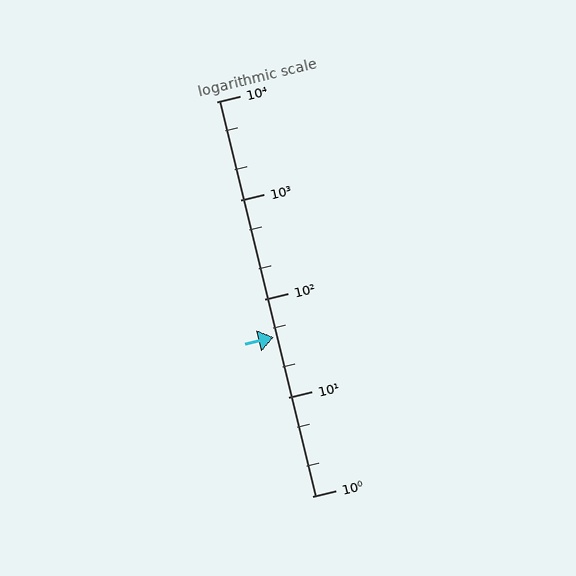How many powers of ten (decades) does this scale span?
The scale spans 4 decades, from 1 to 10000.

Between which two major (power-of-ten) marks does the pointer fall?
The pointer is between 10 and 100.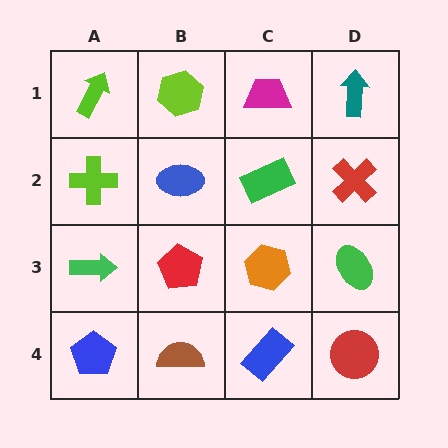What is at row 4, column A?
A blue pentagon.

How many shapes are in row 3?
4 shapes.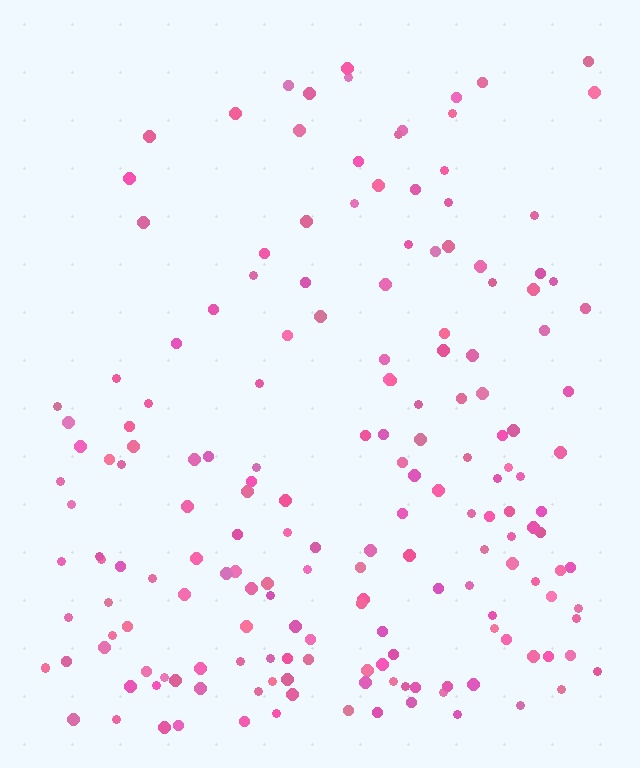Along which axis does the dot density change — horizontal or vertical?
Vertical.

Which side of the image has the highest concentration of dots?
The bottom.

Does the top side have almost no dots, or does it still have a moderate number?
Still a moderate number, just noticeably fewer than the bottom.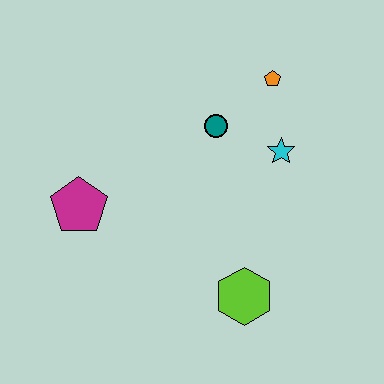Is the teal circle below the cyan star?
No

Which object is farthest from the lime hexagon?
The orange pentagon is farthest from the lime hexagon.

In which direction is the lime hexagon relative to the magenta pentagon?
The lime hexagon is to the right of the magenta pentagon.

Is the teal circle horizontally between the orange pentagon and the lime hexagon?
No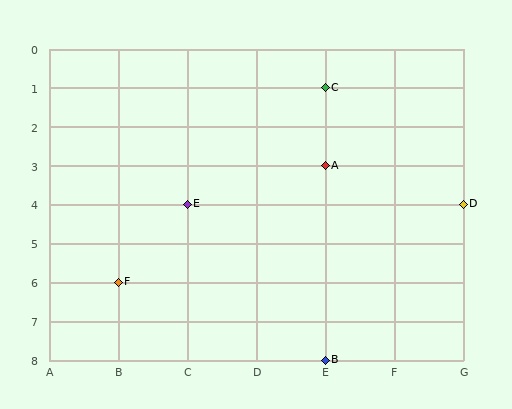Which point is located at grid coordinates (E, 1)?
Point C is at (E, 1).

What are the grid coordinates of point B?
Point B is at grid coordinates (E, 8).